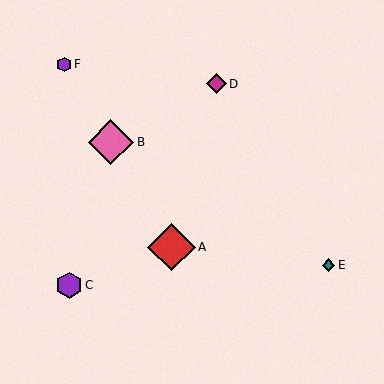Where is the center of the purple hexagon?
The center of the purple hexagon is at (69, 285).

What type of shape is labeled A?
Shape A is a red diamond.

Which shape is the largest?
The red diamond (labeled A) is the largest.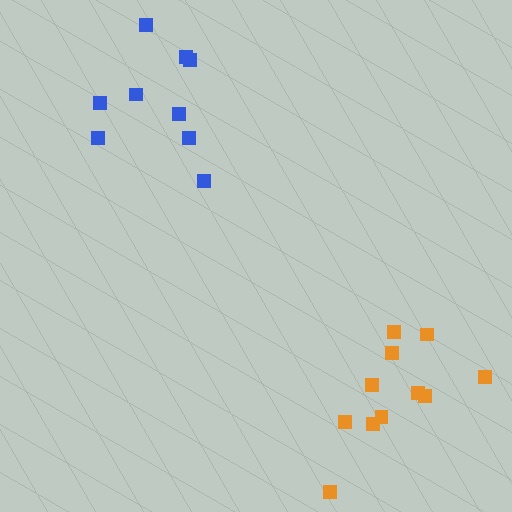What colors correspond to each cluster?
The clusters are colored: orange, blue.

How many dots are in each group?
Group 1: 11 dots, Group 2: 9 dots (20 total).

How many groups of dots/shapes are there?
There are 2 groups.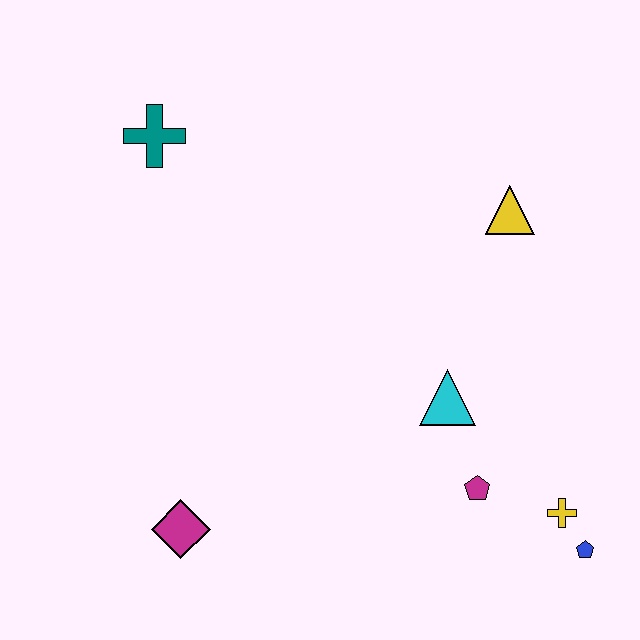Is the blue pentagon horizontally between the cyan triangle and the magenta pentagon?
No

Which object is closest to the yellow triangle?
The cyan triangle is closest to the yellow triangle.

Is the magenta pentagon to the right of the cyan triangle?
Yes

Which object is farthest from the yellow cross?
The teal cross is farthest from the yellow cross.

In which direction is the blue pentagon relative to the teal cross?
The blue pentagon is to the right of the teal cross.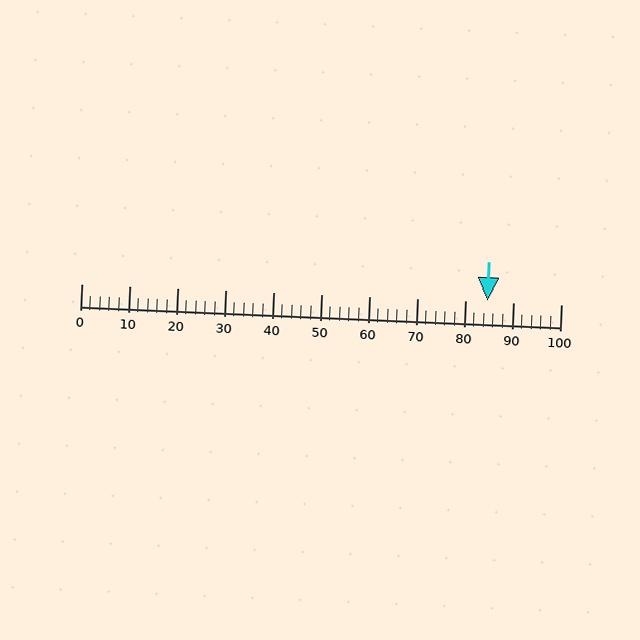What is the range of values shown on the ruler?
The ruler shows values from 0 to 100.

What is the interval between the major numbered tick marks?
The major tick marks are spaced 10 units apart.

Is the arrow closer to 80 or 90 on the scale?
The arrow is closer to 80.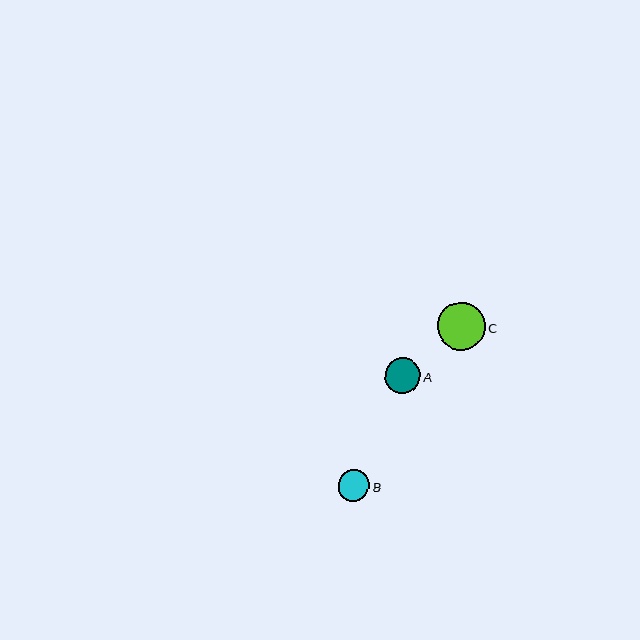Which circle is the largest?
Circle C is the largest with a size of approximately 48 pixels.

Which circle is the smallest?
Circle B is the smallest with a size of approximately 32 pixels.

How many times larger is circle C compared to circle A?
Circle C is approximately 1.4 times the size of circle A.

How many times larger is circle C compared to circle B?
Circle C is approximately 1.5 times the size of circle B.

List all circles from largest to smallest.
From largest to smallest: C, A, B.